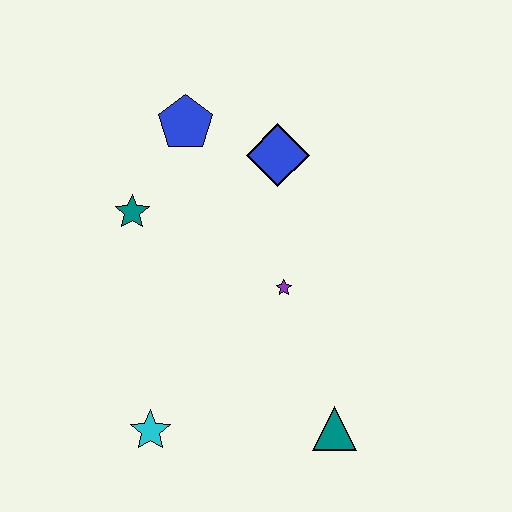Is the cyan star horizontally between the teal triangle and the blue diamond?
No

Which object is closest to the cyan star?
The teal triangle is closest to the cyan star.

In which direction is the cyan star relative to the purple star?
The cyan star is below the purple star.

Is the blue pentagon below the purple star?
No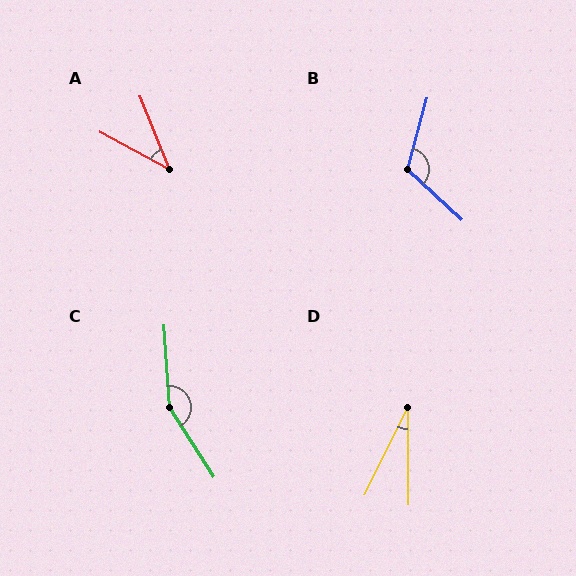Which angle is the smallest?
D, at approximately 27 degrees.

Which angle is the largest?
C, at approximately 151 degrees.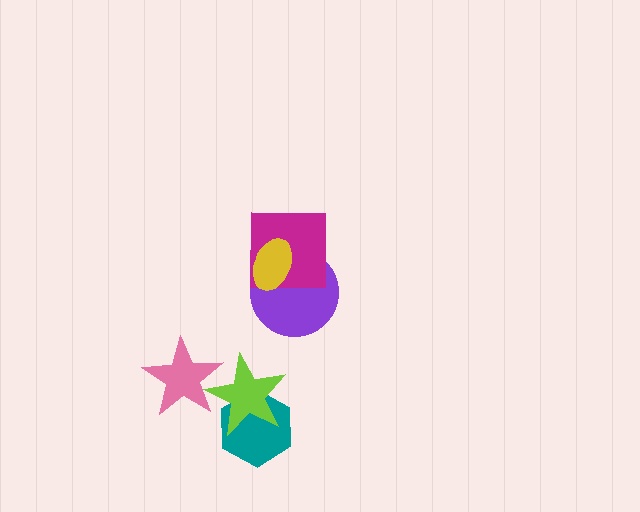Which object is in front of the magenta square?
The yellow ellipse is in front of the magenta square.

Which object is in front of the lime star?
The pink star is in front of the lime star.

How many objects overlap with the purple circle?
2 objects overlap with the purple circle.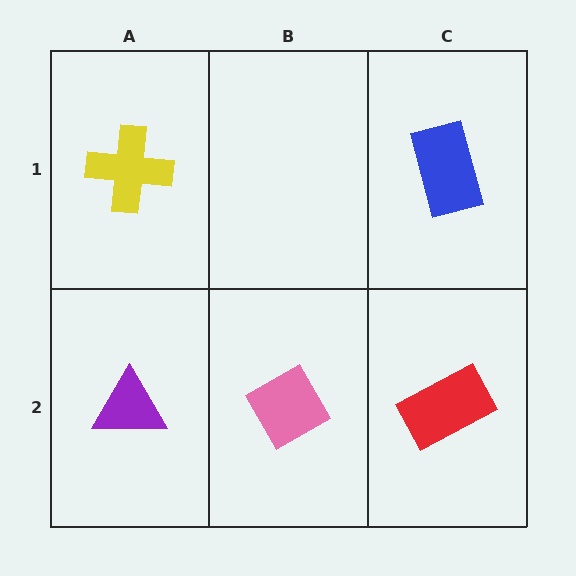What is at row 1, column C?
A blue rectangle.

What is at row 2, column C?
A red rectangle.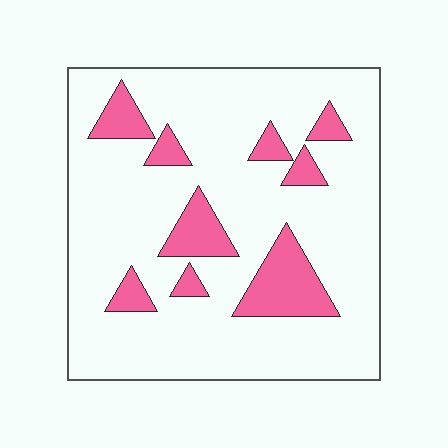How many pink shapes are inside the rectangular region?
9.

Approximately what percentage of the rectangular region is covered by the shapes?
Approximately 15%.